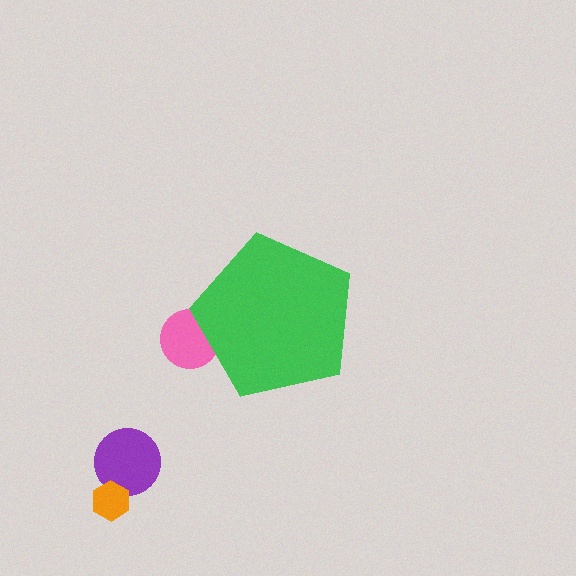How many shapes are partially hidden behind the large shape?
1 shape is partially hidden.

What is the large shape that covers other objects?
A green pentagon.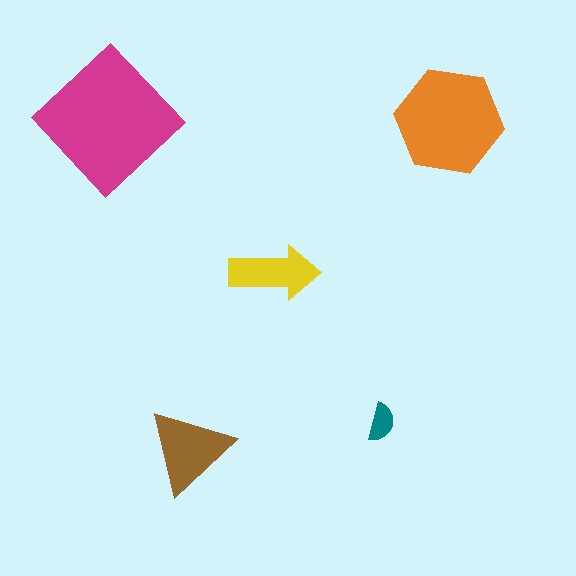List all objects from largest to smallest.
The magenta diamond, the orange hexagon, the brown triangle, the yellow arrow, the teal semicircle.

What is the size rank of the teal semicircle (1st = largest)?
5th.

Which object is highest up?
The magenta diamond is topmost.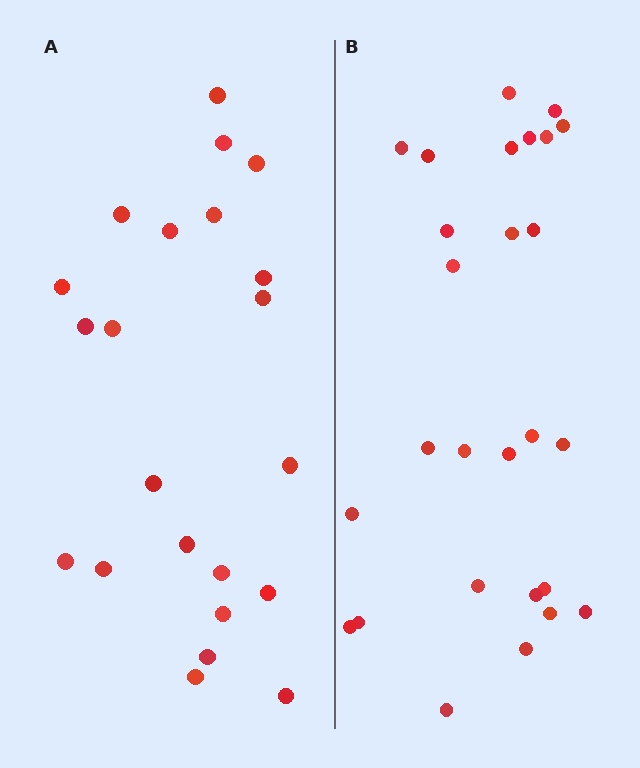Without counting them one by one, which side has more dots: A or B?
Region B (the right region) has more dots.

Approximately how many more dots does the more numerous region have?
Region B has about 5 more dots than region A.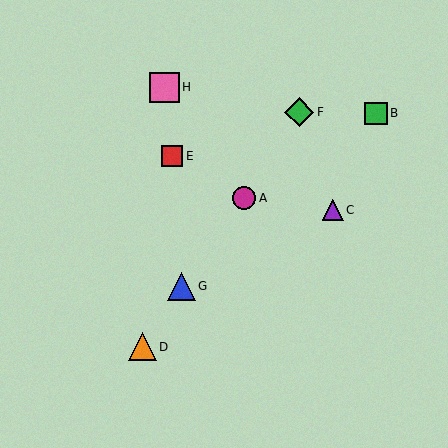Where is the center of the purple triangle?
The center of the purple triangle is at (333, 210).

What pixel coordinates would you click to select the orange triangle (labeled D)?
Click at (142, 347) to select the orange triangle D.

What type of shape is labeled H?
Shape H is a pink square.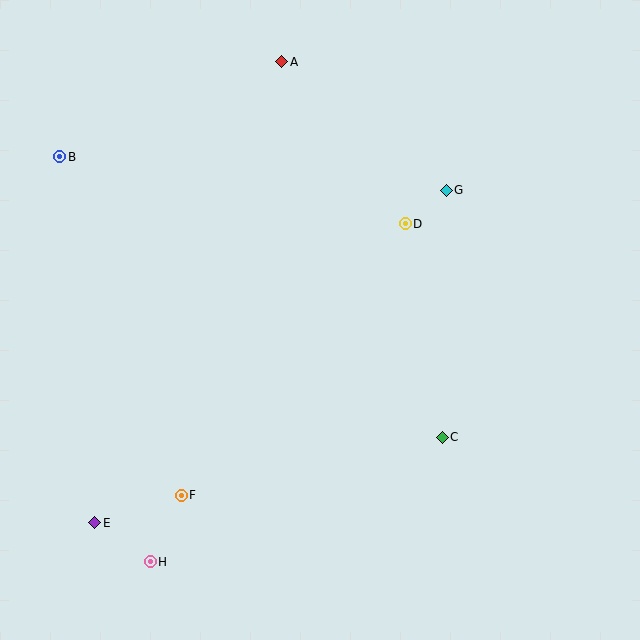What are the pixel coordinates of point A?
Point A is at (282, 62).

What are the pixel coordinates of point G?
Point G is at (446, 190).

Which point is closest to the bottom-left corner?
Point E is closest to the bottom-left corner.